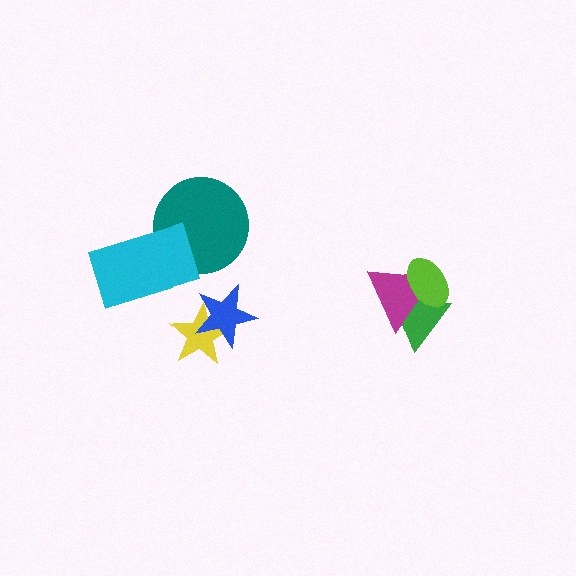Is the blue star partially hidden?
No, no other shape covers it.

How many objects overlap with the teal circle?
1 object overlaps with the teal circle.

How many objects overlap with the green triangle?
2 objects overlap with the green triangle.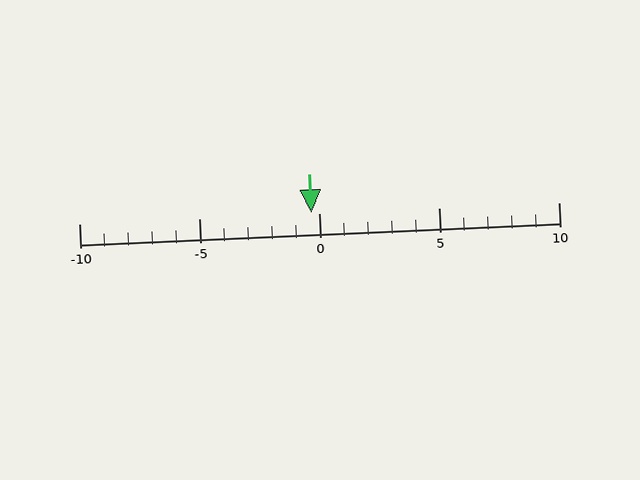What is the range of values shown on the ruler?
The ruler shows values from -10 to 10.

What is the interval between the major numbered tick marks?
The major tick marks are spaced 5 units apart.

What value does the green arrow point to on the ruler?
The green arrow points to approximately 0.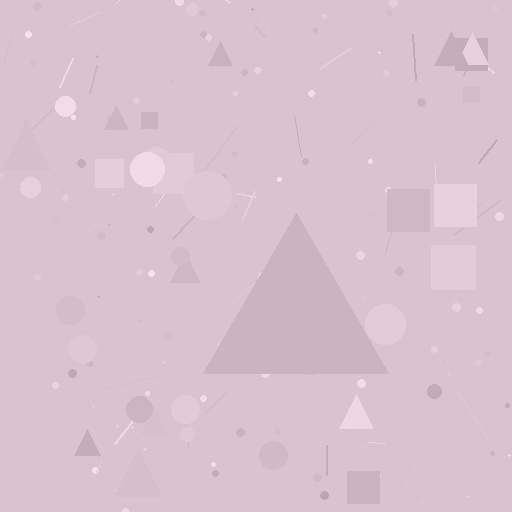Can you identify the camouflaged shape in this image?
The camouflaged shape is a triangle.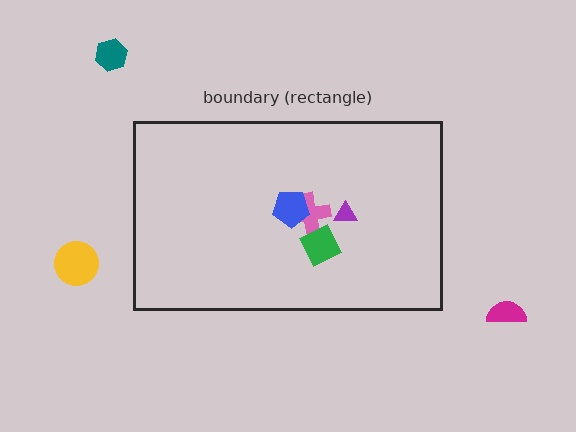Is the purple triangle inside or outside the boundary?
Inside.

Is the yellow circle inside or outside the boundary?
Outside.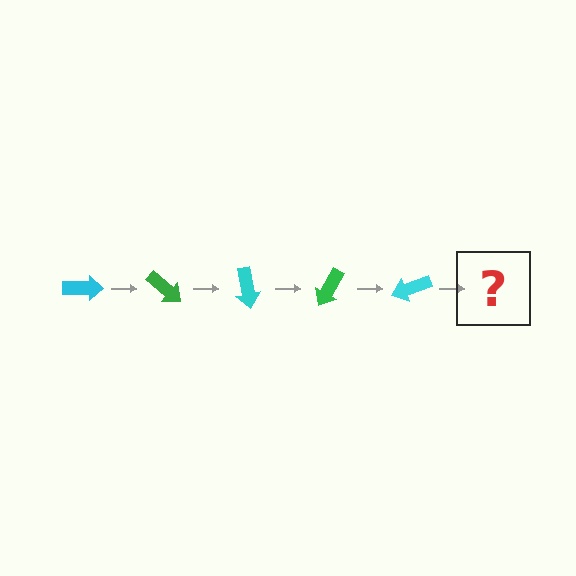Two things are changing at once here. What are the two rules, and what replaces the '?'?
The two rules are that it rotates 40 degrees each step and the color cycles through cyan and green. The '?' should be a green arrow, rotated 200 degrees from the start.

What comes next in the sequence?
The next element should be a green arrow, rotated 200 degrees from the start.